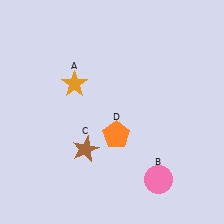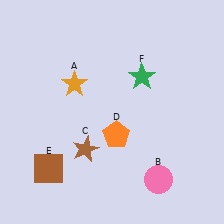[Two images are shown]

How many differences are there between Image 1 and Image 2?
There are 2 differences between the two images.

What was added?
A brown square (E), a green star (F) were added in Image 2.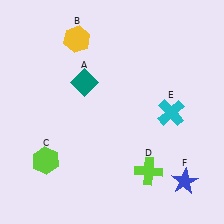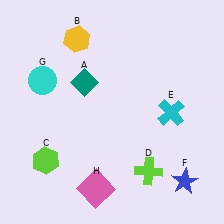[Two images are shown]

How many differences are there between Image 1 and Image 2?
There are 2 differences between the two images.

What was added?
A cyan circle (G), a pink square (H) were added in Image 2.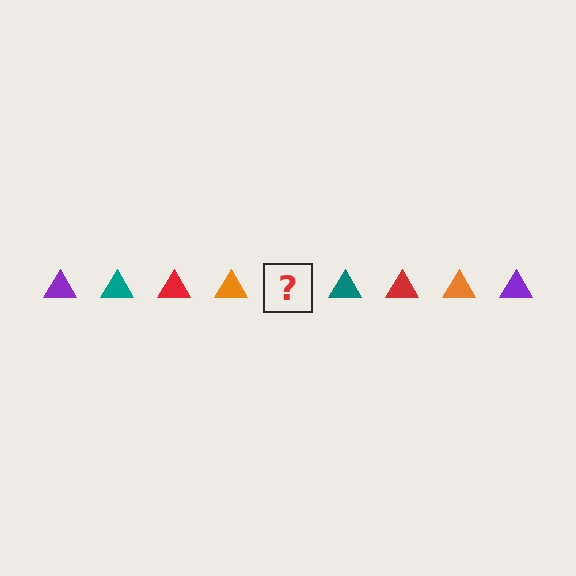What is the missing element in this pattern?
The missing element is a purple triangle.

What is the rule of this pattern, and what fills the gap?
The rule is that the pattern cycles through purple, teal, red, orange triangles. The gap should be filled with a purple triangle.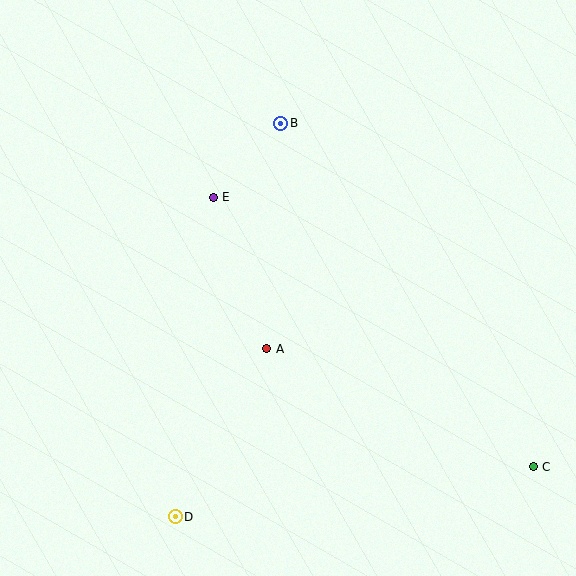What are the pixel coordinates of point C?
Point C is at (533, 467).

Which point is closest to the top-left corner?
Point E is closest to the top-left corner.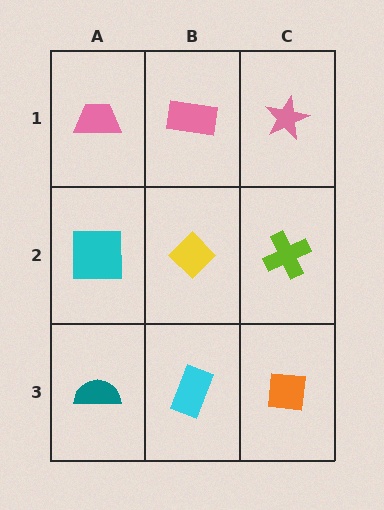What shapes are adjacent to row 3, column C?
A lime cross (row 2, column C), a cyan rectangle (row 3, column B).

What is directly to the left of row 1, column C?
A pink rectangle.